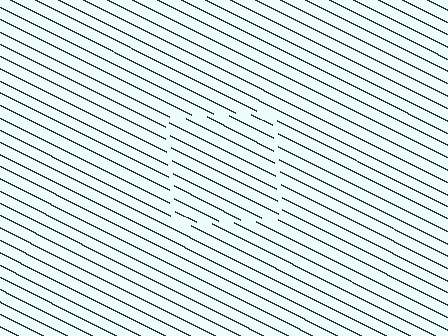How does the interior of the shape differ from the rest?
The interior of the shape contains the same grating, shifted by half a period — the contour is defined by the phase discontinuity where line-ends from the inner and outer gratings abut.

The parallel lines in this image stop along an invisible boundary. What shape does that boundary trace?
An illusory square. The interior of the shape contains the same grating, shifted by half a period — the contour is defined by the phase discontinuity where line-ends from the inner and outer gratings abut.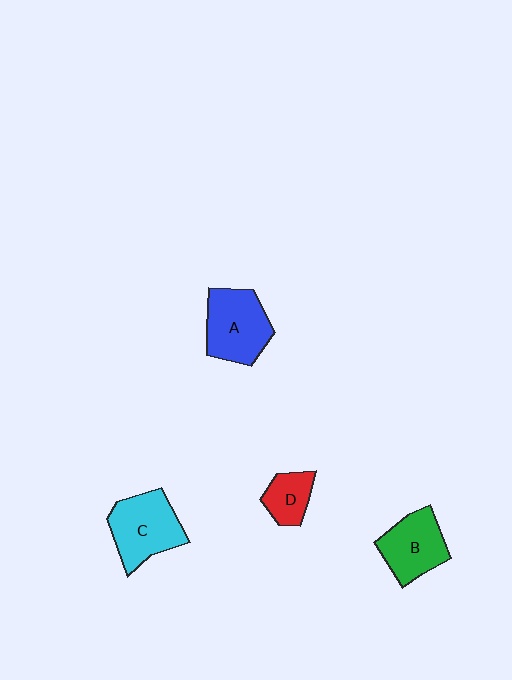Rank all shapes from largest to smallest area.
From largest to smallest: C (cyan), A (blue), B (green), D (red).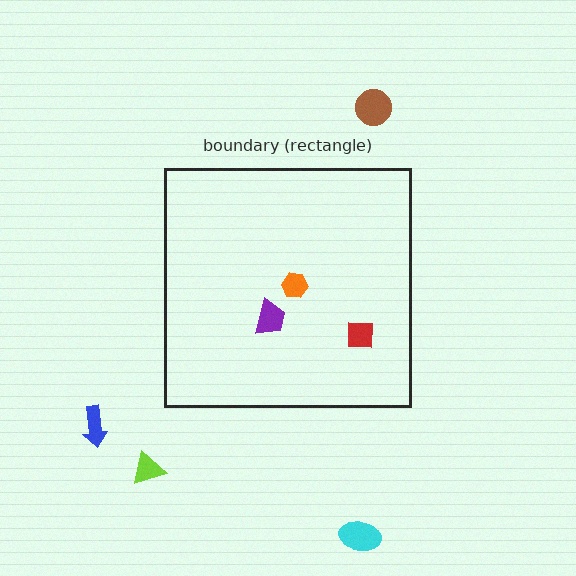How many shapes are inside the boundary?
3 inside, 4 outside.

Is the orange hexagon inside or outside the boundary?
Inside.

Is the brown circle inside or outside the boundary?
Outside.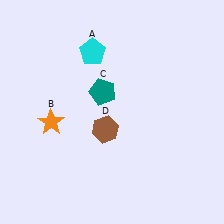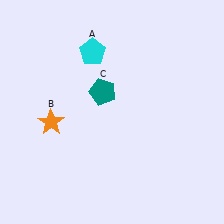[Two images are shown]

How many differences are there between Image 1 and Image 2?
There is 1 difference between the two images.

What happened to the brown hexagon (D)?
The brown hexagon (D) was removed in Image 2. It was in the bottom-left area of Image 1.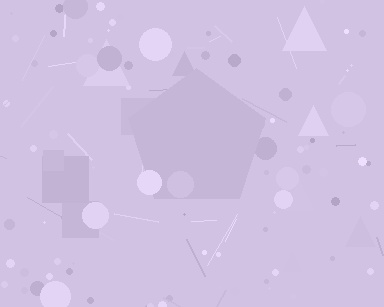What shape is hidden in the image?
A pentagon is hidden in the image.